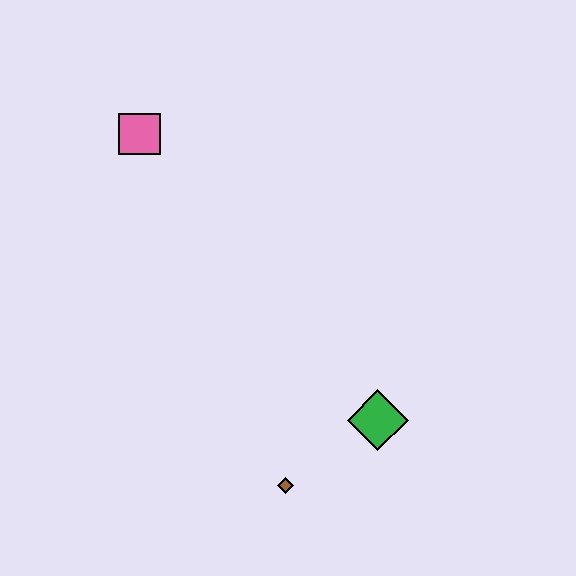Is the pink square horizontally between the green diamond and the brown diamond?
No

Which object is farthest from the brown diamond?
The pink square is farthest from the brown diamond.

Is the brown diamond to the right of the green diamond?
No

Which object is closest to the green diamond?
The brown diamond is closest to the green diamond.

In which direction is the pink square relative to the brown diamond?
The pink square is above the brown diamond.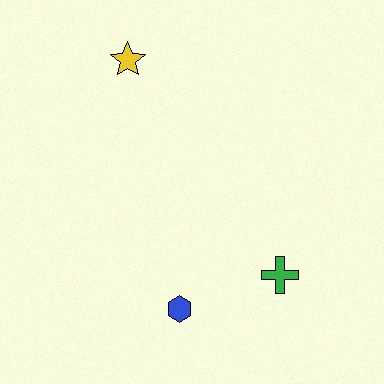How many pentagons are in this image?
There are no pentagons.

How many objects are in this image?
There are 3 objects.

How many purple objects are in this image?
There are no purple objects.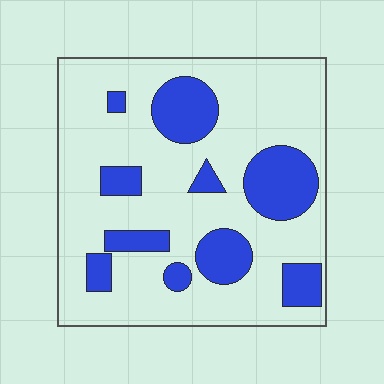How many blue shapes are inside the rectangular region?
10.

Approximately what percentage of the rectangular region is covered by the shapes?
Approximately 25%.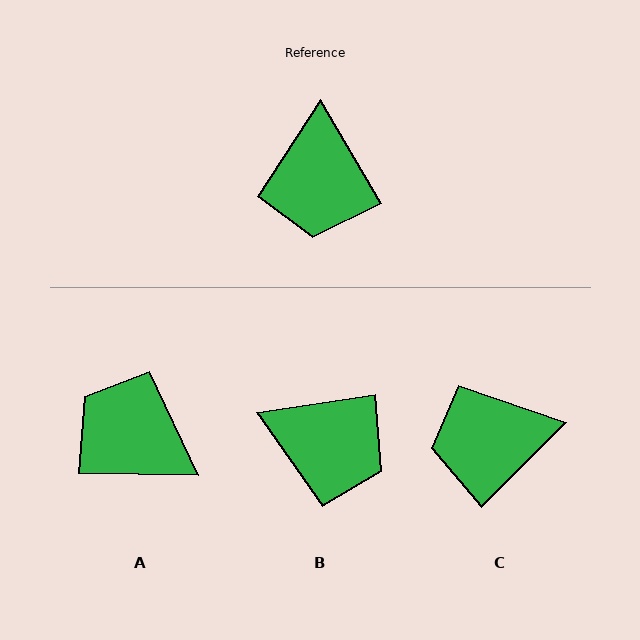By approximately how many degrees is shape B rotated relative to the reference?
Approximately 68 degrees counter-clockwise.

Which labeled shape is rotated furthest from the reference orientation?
A, about 122 degrees away.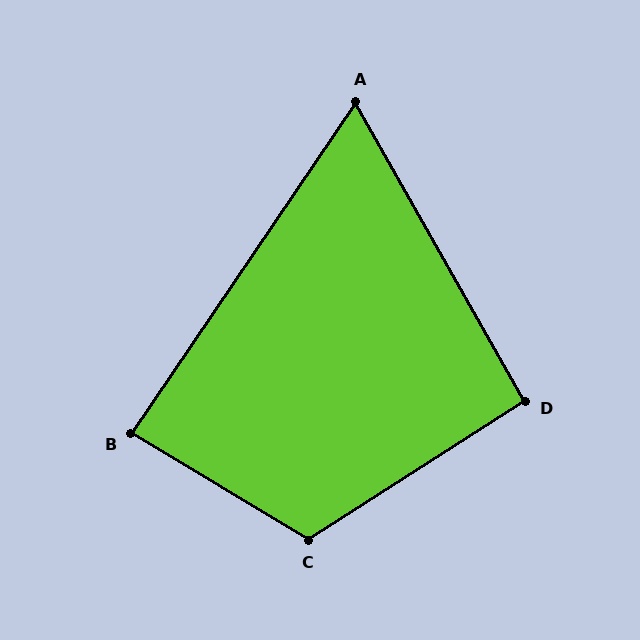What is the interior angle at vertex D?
Approximately 93 degrees (approximately right).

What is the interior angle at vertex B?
Approximately 87 degrees (approximately right).